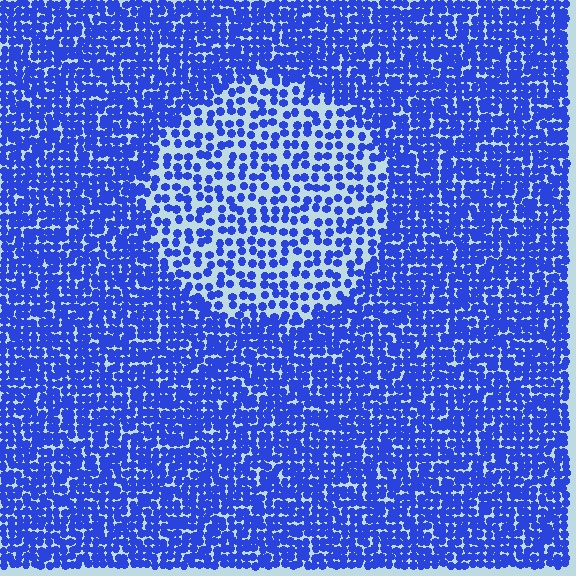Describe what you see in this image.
The image contains small blue elements arranged at two different densities. A circle-shaped region is visible where the elements are less densely packed than the surrounding area.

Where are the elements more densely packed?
The elements are more densely packed outside the circle boundary.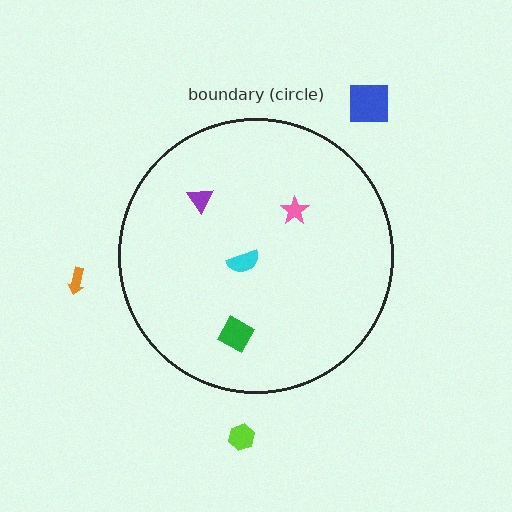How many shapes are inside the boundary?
4 inside, 3 outside.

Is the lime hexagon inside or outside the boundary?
Outside.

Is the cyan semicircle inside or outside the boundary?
Inside.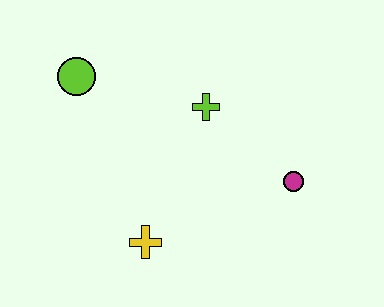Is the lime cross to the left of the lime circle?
No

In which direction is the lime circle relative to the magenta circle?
The lime circle is to the left of the magenta circle.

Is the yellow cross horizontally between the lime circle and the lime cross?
Yes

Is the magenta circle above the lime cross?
No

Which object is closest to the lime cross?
The magenta circle is closest to the lime cross.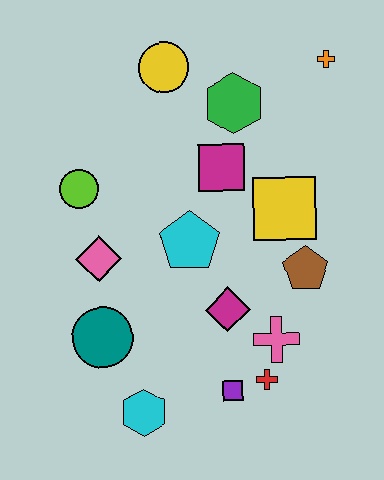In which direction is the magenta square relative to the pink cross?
The magenta square is above the pink cross.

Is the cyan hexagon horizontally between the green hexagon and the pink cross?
No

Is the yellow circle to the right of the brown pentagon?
No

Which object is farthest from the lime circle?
The orange cross is farthest from the lime circle.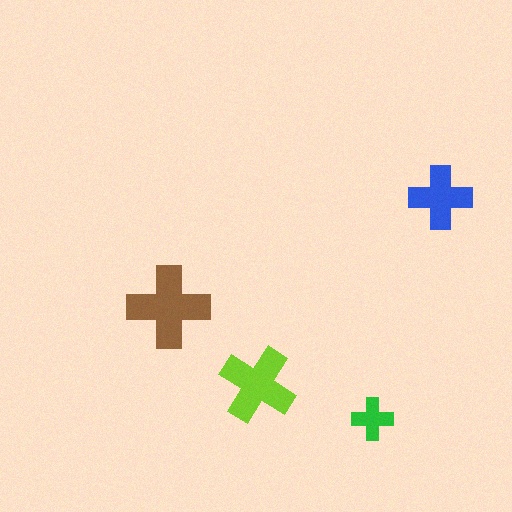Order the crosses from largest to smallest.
the brown one, the lime one, the blue one, the green one.